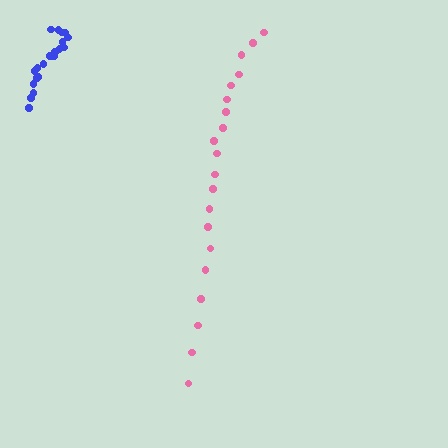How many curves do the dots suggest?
There are 2 distinct paths.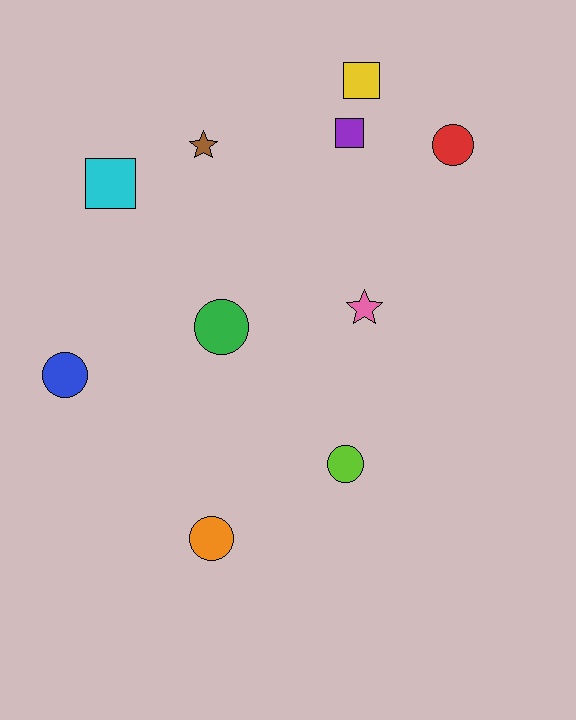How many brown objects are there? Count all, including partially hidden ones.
There is 1 brown object.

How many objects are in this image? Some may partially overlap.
There are 10 objects.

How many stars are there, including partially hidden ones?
There are 2 stars.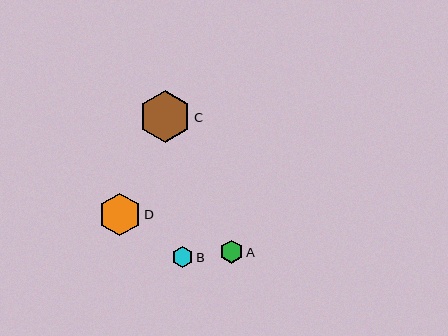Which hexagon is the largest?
Hexagon C is the largest with a size of approximately 52 pixels.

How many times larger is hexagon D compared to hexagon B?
Hexagon D is approximately 2.0 times the size of hexagon B.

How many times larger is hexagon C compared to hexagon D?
Hexagon C is approximately 1.2 times the size of hexagon D.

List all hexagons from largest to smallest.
From largest to smallest: C, D, A, B.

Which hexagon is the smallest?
Hexagon B is the smallest with a size of approximately 21 pixels.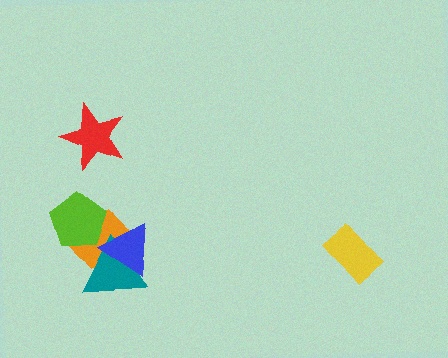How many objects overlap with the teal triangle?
2 objects overlap with the teal triangle.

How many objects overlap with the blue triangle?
2 objects overlap with the blue triangle.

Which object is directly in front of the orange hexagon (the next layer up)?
The lime pentagon is directly in front of the orange hexagon.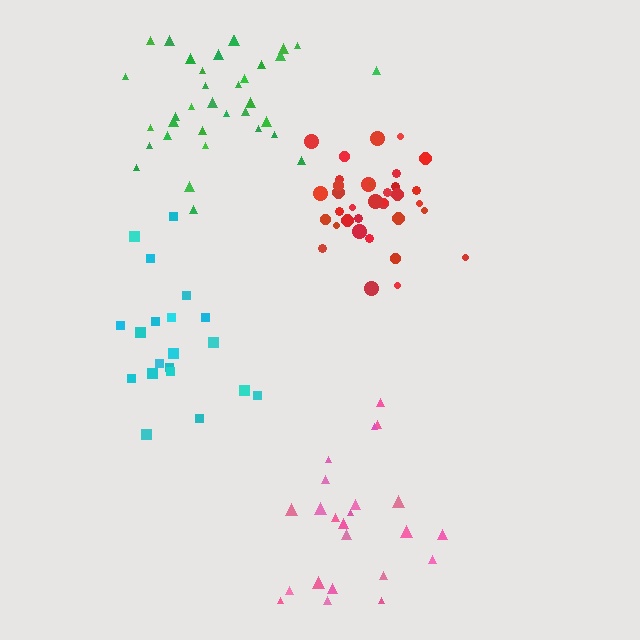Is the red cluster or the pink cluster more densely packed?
Red.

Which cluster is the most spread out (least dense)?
Cyan.